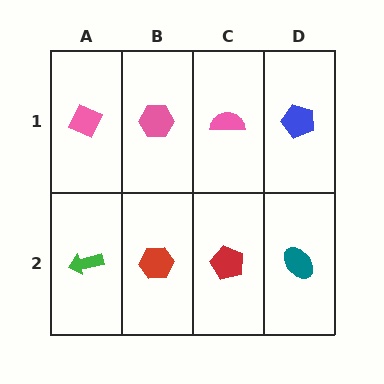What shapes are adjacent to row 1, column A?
A green arrow (row 2, column A), a pink hexagon (row 1, column B).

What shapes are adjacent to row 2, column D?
A blue pentagon (row 1, column D), a red pentagon (row 2, column C).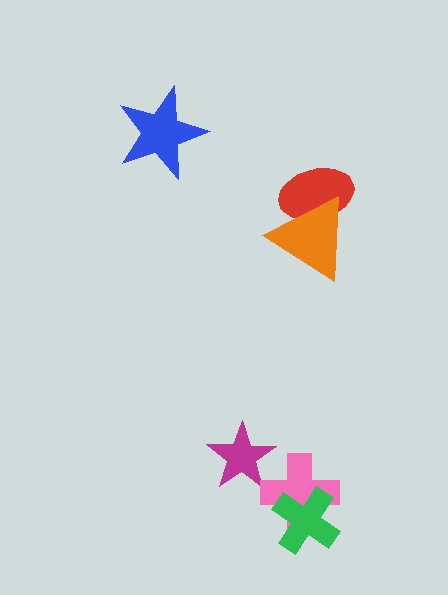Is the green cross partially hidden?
No, no other shape covers it.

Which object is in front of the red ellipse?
The orange triangle is in front of the red ellipse.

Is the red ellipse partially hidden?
Yes, it is partially covered by another shape.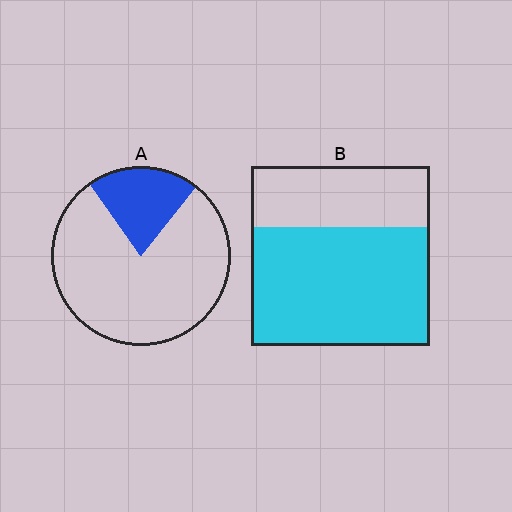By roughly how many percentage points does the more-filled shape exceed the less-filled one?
By roughly 45 percentage points (B over A).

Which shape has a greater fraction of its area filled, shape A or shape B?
Shape B.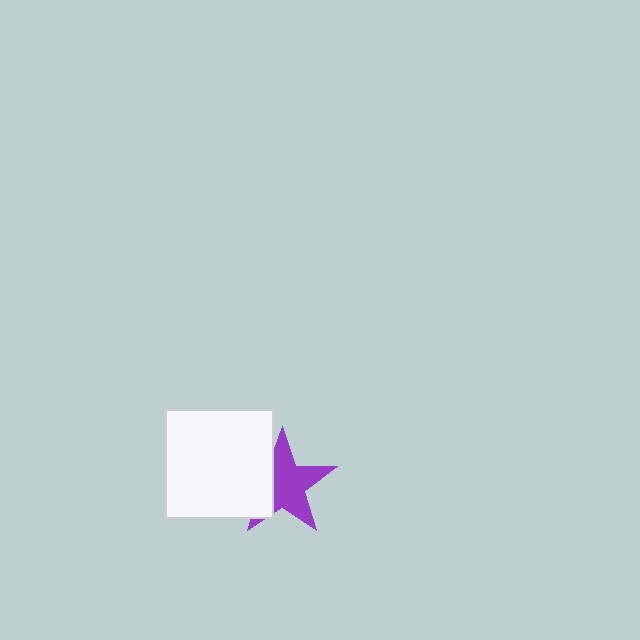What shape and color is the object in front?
The object in front is a white square.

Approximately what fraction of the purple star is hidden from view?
Roughly 33% of the purple star is hidden behind the white square.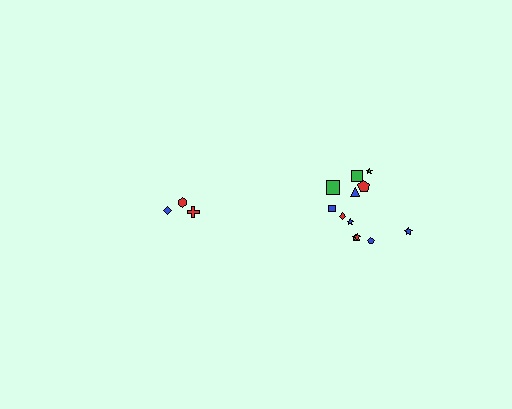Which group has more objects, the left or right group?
The right group.